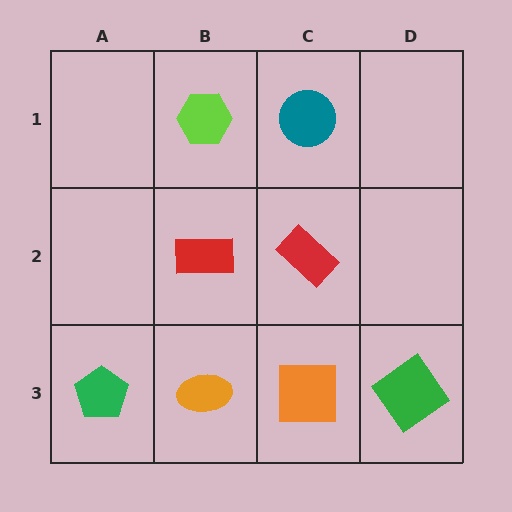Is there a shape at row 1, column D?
No, that cell is empty.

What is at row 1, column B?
A lime hexagon.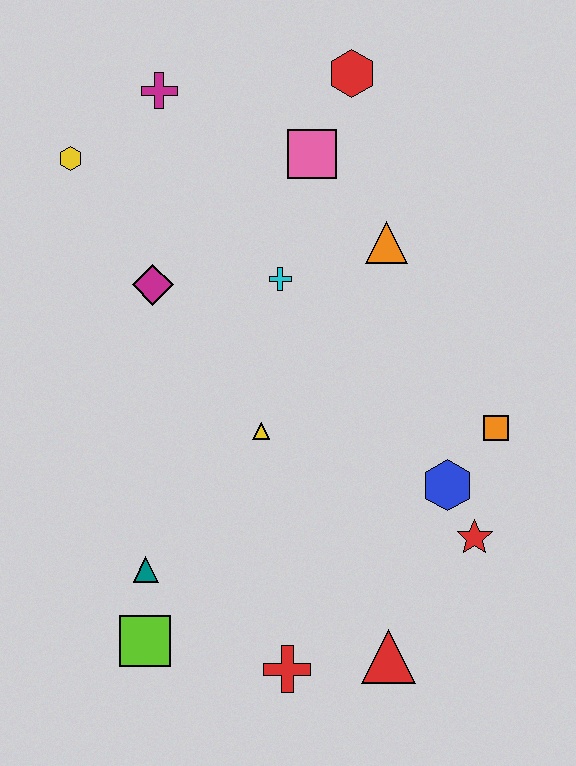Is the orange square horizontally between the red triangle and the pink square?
No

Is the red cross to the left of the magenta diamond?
No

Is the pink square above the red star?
Yes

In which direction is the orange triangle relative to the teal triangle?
The orange triangle is above the teal triangle.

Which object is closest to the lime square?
The teal triangle is closest to the lime square.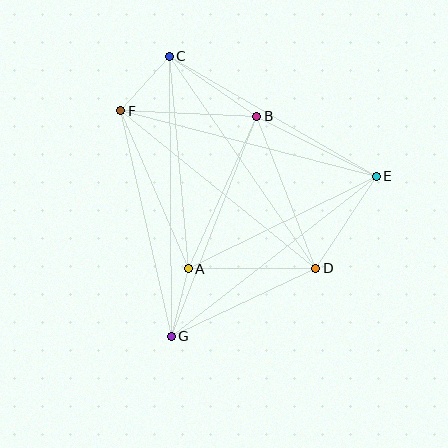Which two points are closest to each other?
Points A and G are closest to each other.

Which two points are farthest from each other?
Points C and G are farthest from each other.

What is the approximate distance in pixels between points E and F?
The distance between E and F is approximately 264 pixels.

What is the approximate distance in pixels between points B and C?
The distance between B and C is approximately 106 pixels.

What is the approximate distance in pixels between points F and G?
The distance between F and G is approximately 231 pixels.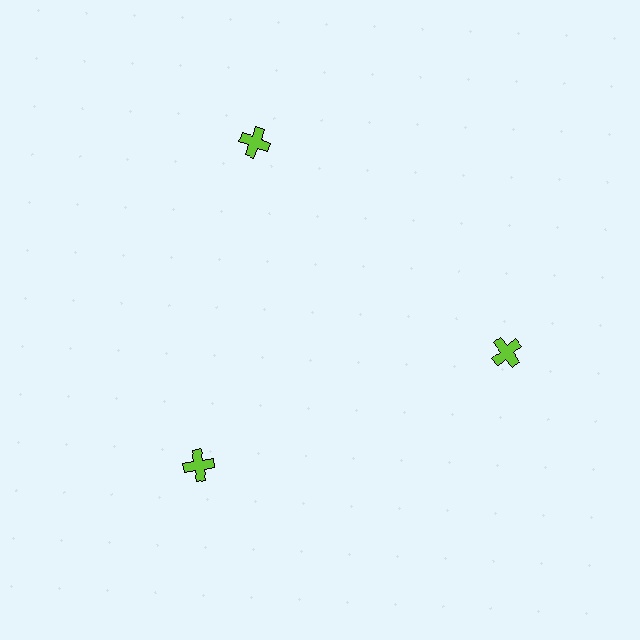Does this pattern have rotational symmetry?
Yes, this pattern has 3-fold rotational symmetry. It looks the same after rotating 120 degrees around the center.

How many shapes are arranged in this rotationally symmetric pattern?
There are 3 shapes, arranged in 3 groups of 1.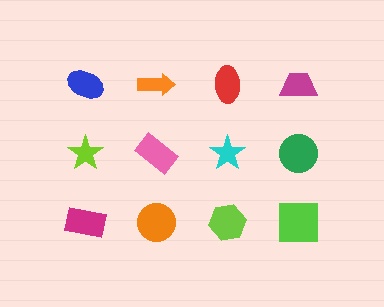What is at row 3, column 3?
A lime hexagon.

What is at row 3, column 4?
A lime square.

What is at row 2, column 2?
A pink rectangle.